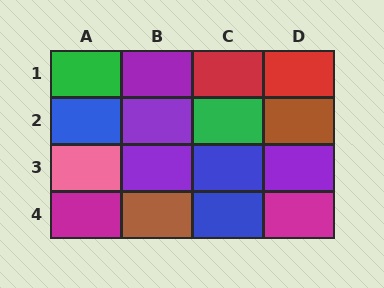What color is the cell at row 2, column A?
Blue.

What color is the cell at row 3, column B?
Purple.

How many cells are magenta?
2 cells are magenta.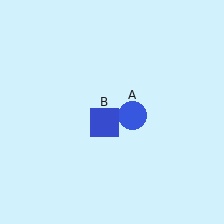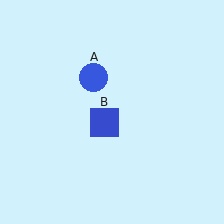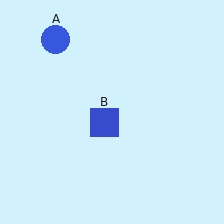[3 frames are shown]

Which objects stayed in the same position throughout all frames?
Blue square (object B) remained stationary.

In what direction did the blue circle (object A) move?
The blue circle (object A) moved up and to the left.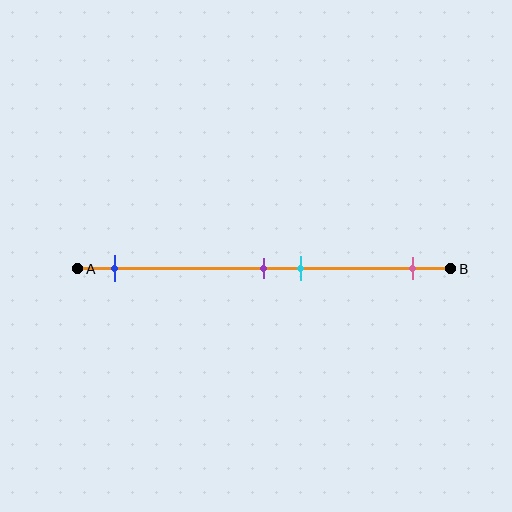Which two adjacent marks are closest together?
The purple and cyan marks are the closest adjacent pair.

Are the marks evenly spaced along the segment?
No, the marks are not evenly spaced.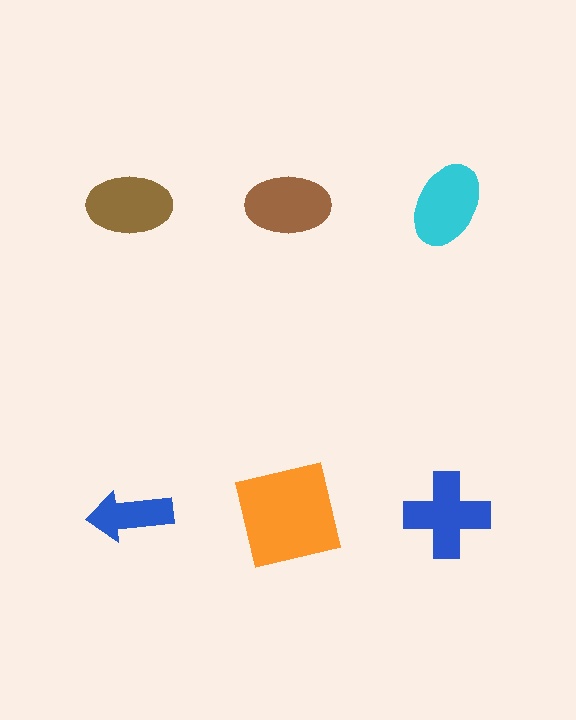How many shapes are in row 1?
3 shapes.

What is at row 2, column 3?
A blue cross.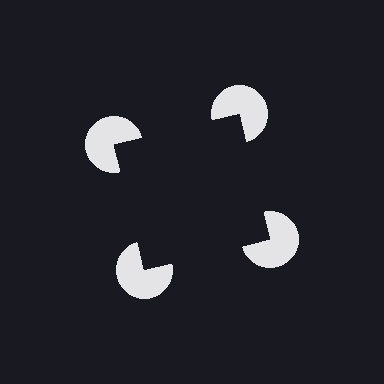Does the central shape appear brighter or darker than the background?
It typically appears slightly darker than the background, even though no actual brightness change is drawn.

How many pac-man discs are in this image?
There are 4 — one at each vertex of the illusory square.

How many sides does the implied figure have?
4 sides.